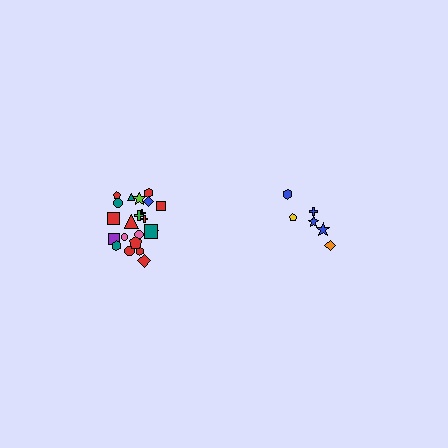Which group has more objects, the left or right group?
The left group.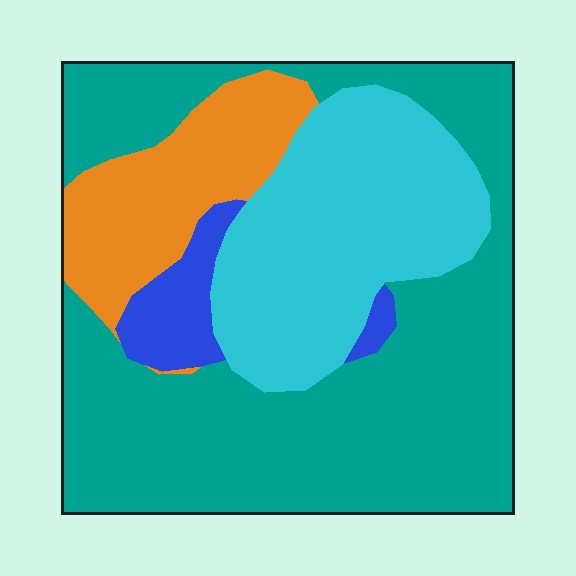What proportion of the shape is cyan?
Cyan takes up about one quarter (1/4) of the shape.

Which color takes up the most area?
Teal, at roughly 55%.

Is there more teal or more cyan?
Teal.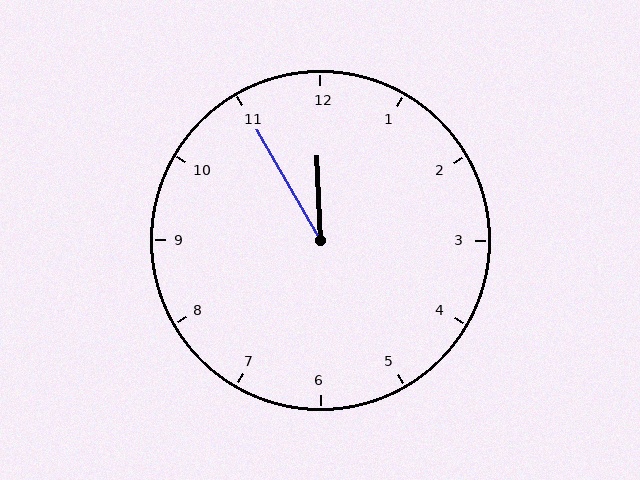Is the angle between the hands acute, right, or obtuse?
It is acute.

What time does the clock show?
11:55.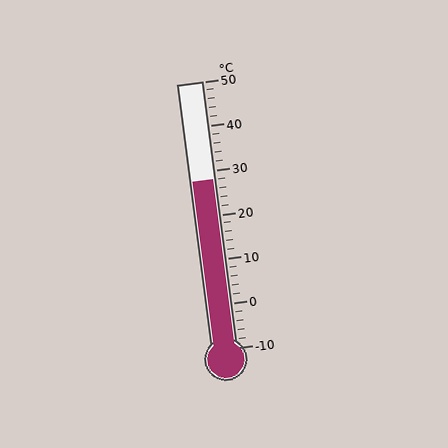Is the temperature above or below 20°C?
The temperature is above 20°C.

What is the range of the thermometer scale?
The thermometer scale ranges from -10°C to 50°C.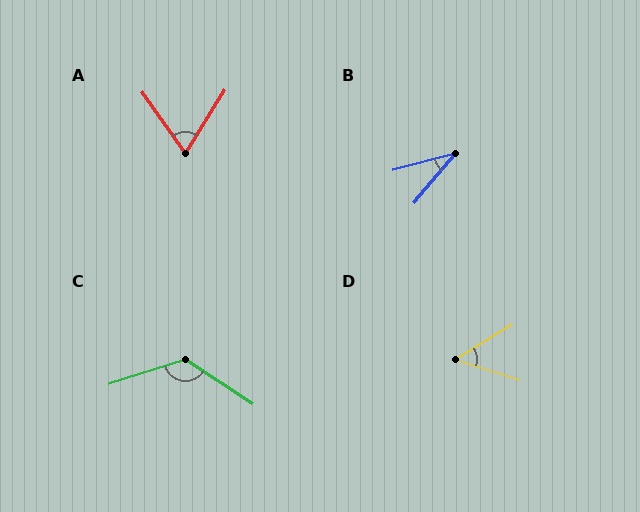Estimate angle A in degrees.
Approximately 67 degrees.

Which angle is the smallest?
B, at approximately 35 degrees.